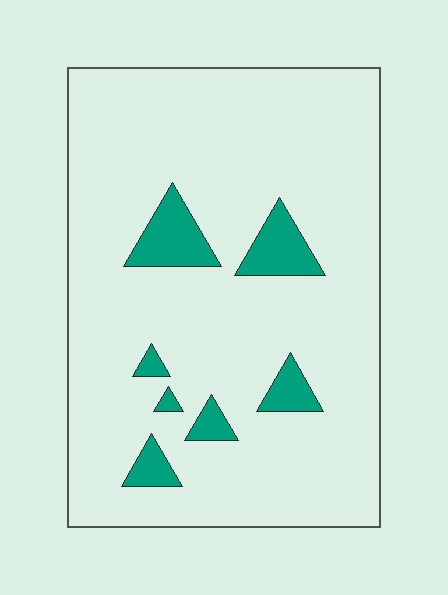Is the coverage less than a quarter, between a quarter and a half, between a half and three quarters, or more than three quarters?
Less than a quarter.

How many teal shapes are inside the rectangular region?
7.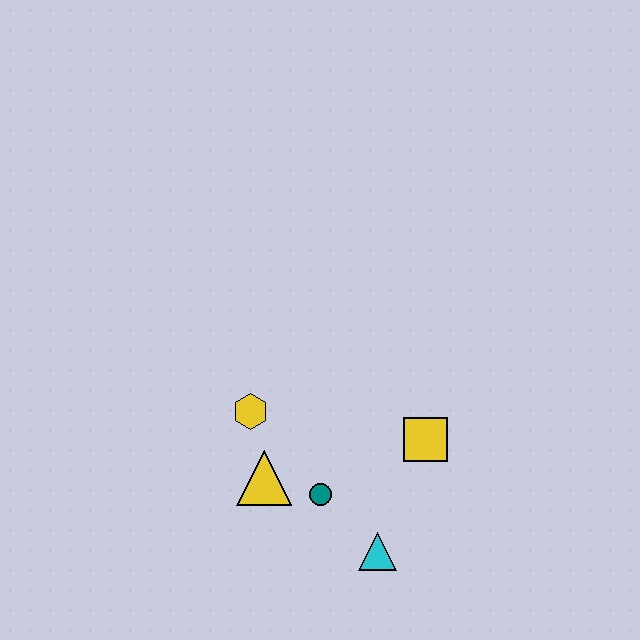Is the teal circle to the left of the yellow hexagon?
No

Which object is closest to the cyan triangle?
The teal circle is closest to the cyan triangle.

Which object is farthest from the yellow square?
The yellow hexagon is farthest from the yellow square.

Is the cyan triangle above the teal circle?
No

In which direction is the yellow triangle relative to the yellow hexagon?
The yellow triangle is below the yellow hexagon.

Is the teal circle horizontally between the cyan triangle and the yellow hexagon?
Yes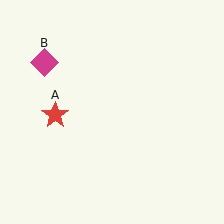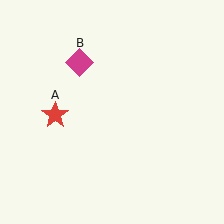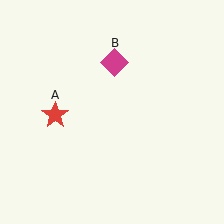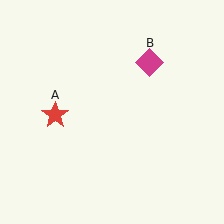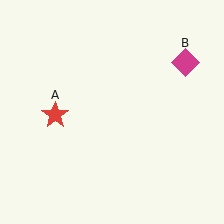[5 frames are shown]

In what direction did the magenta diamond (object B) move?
The magenta diamond (object B) moved right.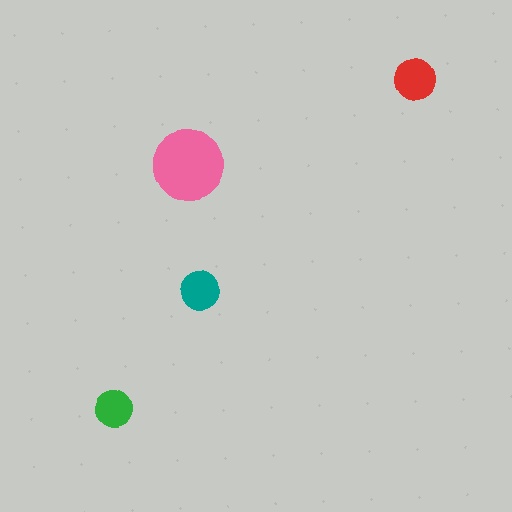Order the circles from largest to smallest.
the pink one, the red one, the teal one, the green one.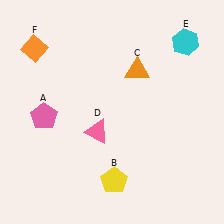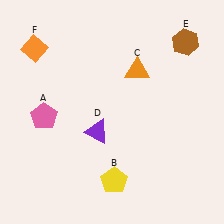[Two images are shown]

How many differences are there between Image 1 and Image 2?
There are 2 differences between the two images.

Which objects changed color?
D changed from pink to purple. E changed from cyan to brown.